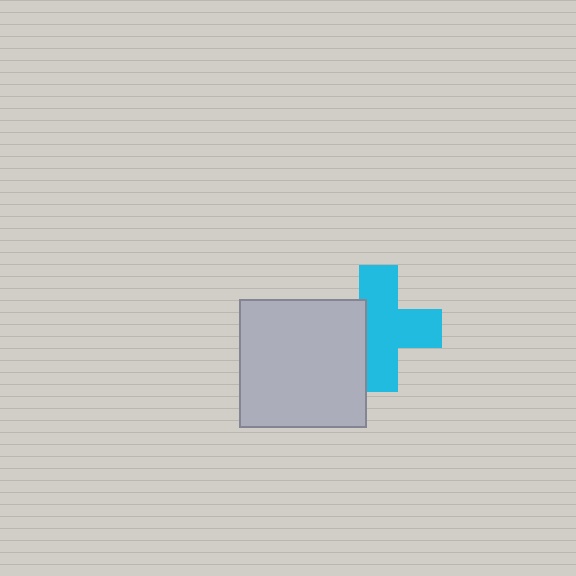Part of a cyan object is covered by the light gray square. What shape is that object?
It is a cross.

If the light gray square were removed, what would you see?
You would see the complete cyan cross.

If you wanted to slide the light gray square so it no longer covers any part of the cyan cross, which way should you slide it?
Slide it left — that is the most direct way to separate the two shapes.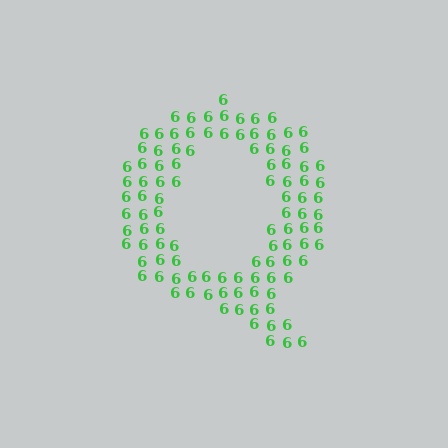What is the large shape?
The large shape is the letter Q.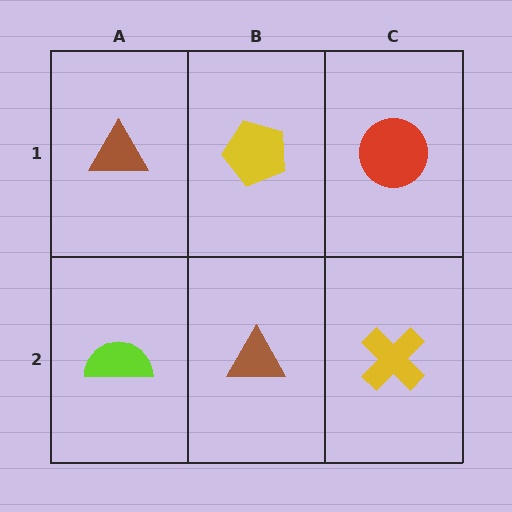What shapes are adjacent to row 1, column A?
A lime semicircle (row 2, column A), a yellow pentagon (row 1, column B).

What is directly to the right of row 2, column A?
A brown triangle.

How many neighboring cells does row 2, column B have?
3.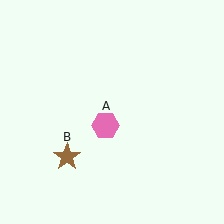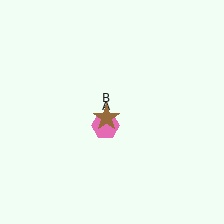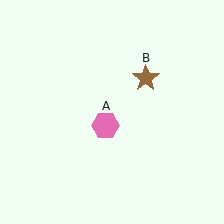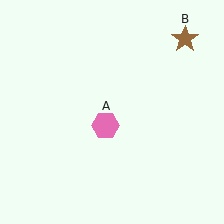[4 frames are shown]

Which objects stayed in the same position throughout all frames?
Pink hexagon (object A) remained stationary.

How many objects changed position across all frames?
1 object changed position: brown star (object B).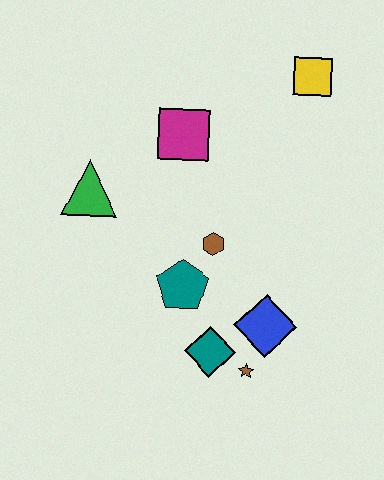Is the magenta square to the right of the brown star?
No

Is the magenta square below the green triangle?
No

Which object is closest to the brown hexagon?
The teal pentagon is closest to the brown hexagon.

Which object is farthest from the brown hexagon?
The yellow square is farthest from the brown hexagon.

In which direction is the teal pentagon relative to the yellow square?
The teal pentagon is below the yellow square.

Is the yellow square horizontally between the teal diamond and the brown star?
No